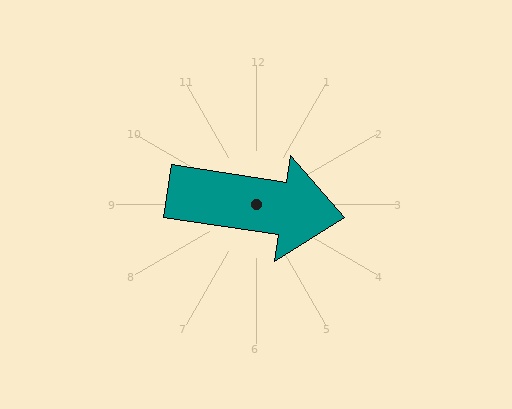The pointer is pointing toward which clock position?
Roughly 3 o'clock.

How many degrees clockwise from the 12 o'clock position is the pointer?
Approximately 99 degrees.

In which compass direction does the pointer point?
East.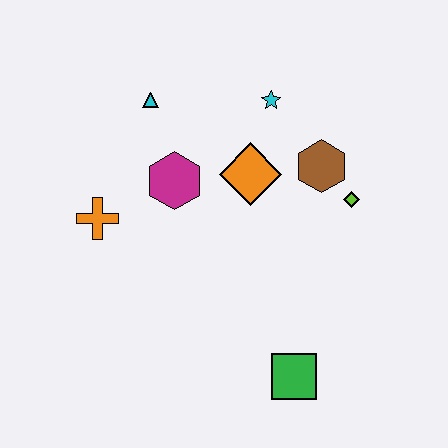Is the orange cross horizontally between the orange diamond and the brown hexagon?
No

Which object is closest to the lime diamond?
The brown hexagon is closest to the lime diamond.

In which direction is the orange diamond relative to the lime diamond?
The orange diamond is to the left of the lime diamond.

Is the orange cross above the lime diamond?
No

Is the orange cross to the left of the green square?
Yes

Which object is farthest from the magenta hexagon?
The green square is farthest from the magenta hexagon.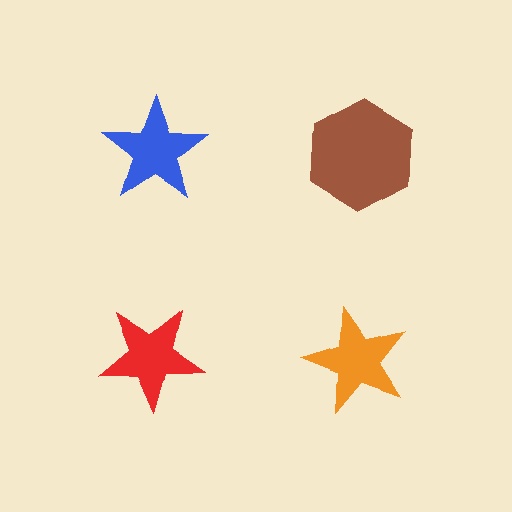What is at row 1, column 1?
A blue star.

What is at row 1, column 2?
A brown hexagon.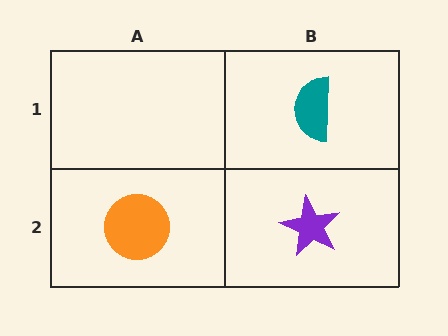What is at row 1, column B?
A teal semicircle.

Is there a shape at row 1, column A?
No, that cell is empty.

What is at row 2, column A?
An orange circle.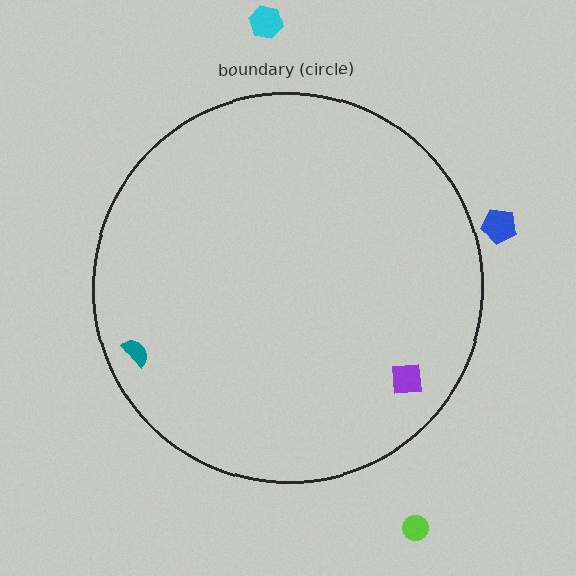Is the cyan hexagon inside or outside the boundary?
Outside.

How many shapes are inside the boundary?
2 inside, 3 outside.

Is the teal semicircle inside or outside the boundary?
Inside.